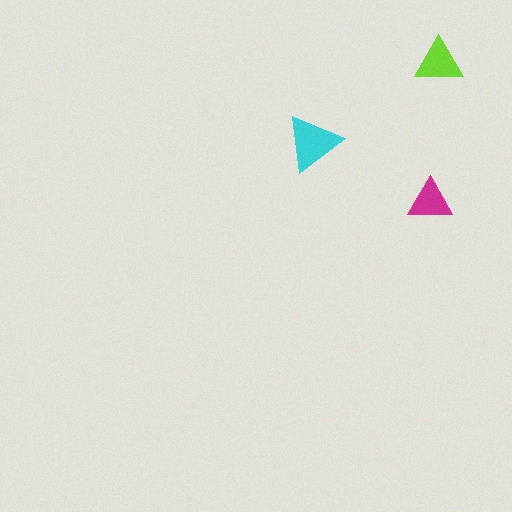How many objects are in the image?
There are 3 objects in the image.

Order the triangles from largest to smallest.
the cyan one, the lime one, the magenta one.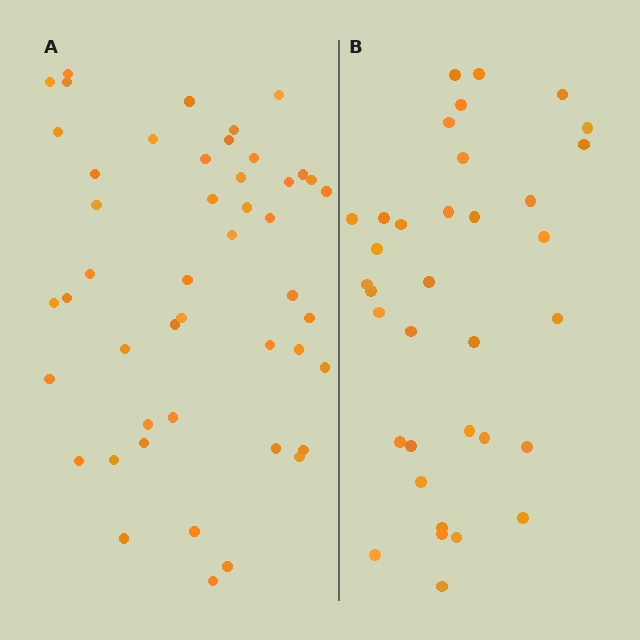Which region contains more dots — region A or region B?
Region A (the left region) has more dots.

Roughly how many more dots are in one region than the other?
Region A has roughly 12 or so more dots than region B.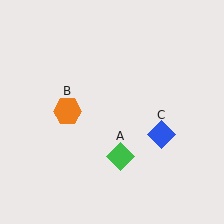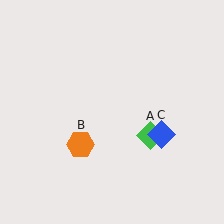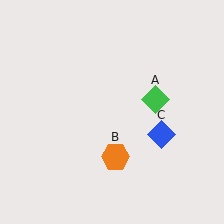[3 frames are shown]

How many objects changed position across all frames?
2 objects changed position: green diamond (object A), orange hexagon (object B).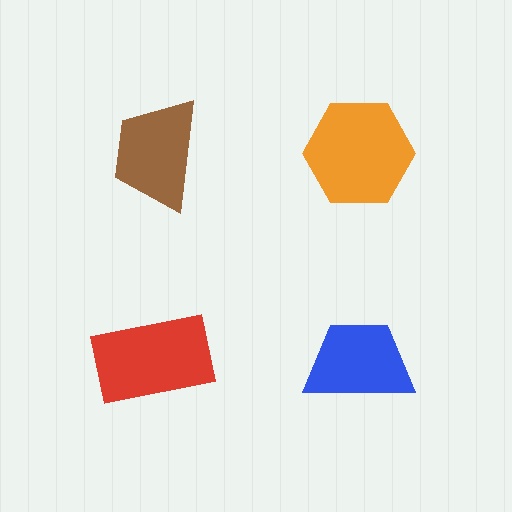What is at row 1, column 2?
An orange hexagon.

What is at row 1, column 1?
A brown trapezoid.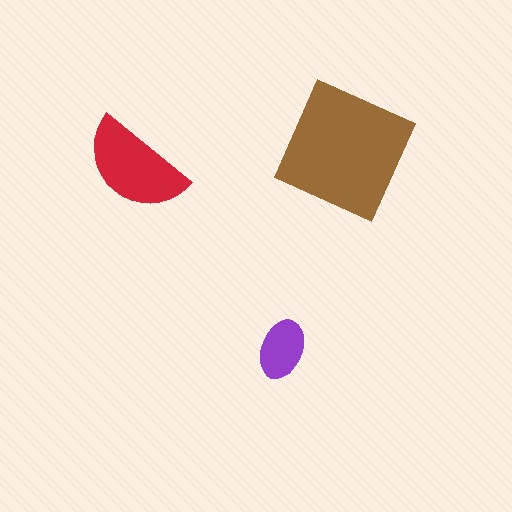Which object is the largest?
The brown square.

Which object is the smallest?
The purple ellipse.